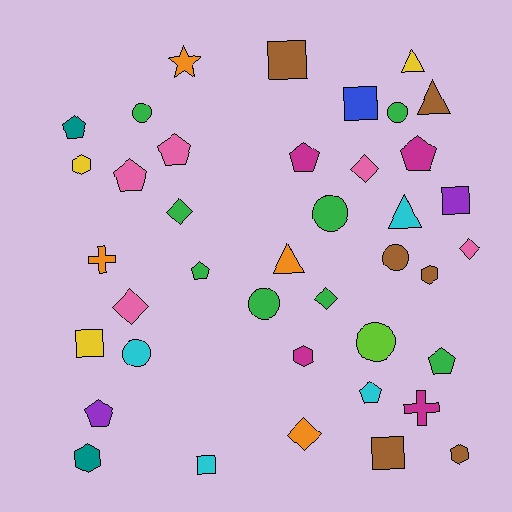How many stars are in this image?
There is 1 star.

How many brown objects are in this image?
There are 6 brown objects.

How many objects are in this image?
There are 40 objects.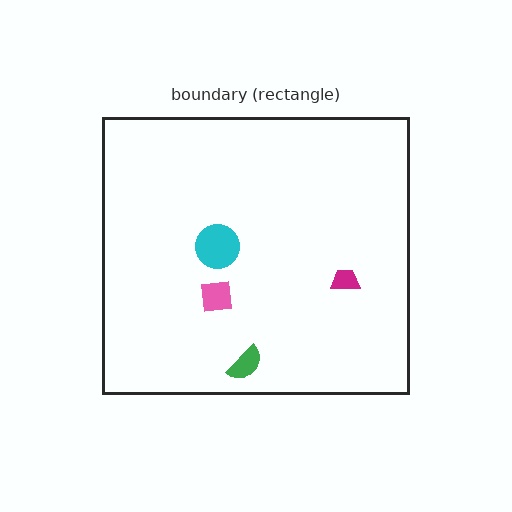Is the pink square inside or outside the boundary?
Inside.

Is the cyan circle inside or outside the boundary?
Inside.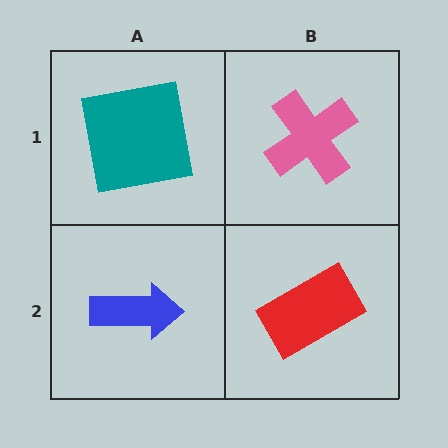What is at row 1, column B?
A pink cross.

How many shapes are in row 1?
2 shapes.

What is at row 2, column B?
A red rectangle.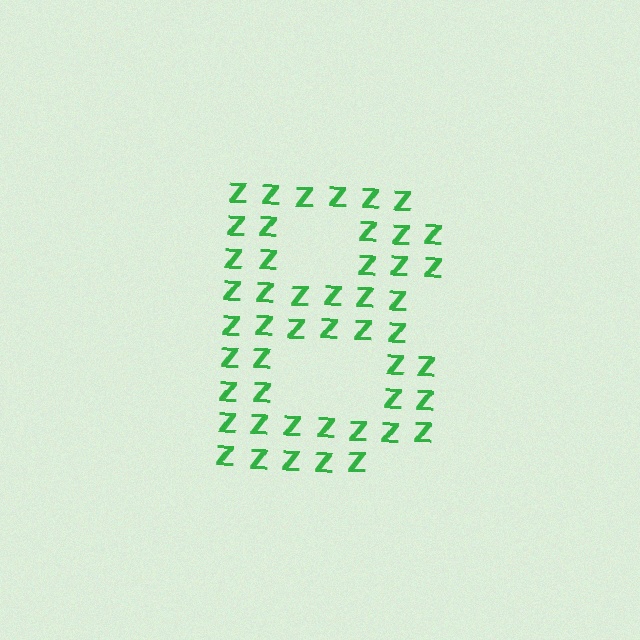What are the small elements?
The small elements are letter Z's.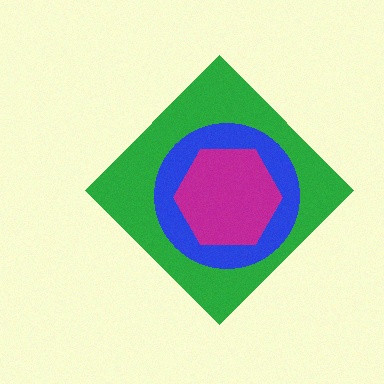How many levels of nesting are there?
3.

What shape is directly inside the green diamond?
The blue circle.